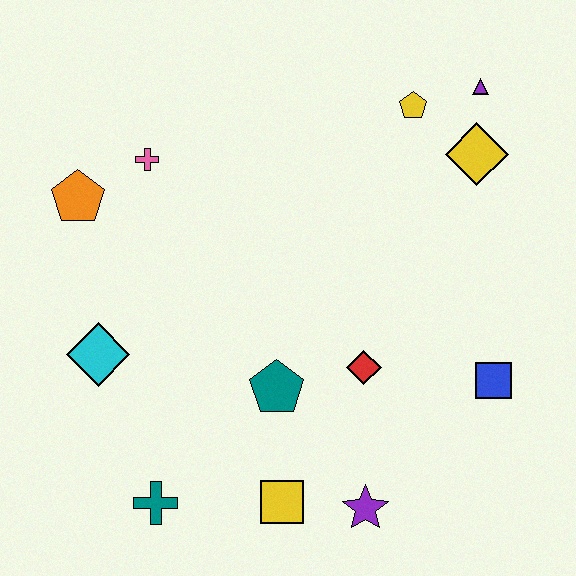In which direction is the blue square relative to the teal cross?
The blue square is to the right of the teal cross.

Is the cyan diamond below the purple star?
No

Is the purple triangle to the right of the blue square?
No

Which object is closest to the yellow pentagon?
The purple triangle is closest to the yellow pentagon.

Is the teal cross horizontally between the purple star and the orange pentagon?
Yes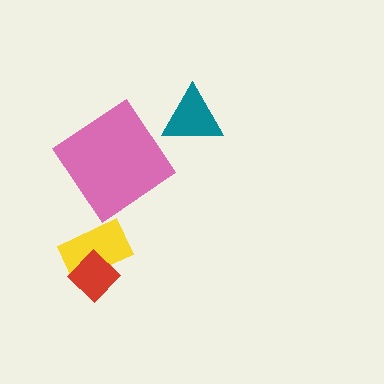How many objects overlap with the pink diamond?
0 objects overlap with the pink diamond.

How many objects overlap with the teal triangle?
0 objects overlap with the teal triangle.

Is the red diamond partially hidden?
No, no other shape covers it.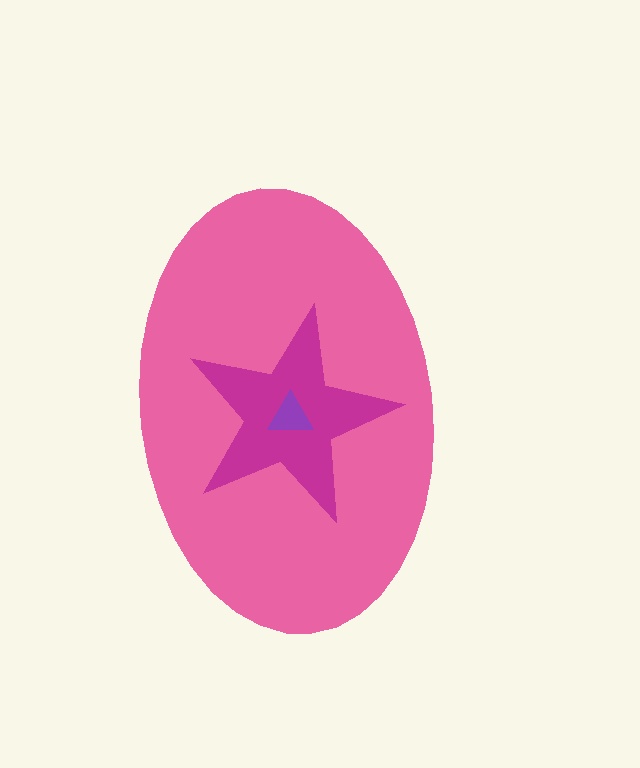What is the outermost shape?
The pink ellipse.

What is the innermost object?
The purple triangle.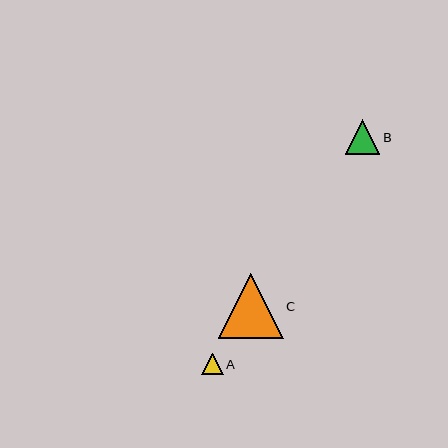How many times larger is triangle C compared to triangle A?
Triangle C is approximately 3.0 times the size of triangle A.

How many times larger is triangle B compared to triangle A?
Triangle B is approximately 1.6 times the size of triangle A.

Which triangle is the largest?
Triangle C is the largest with a size of approximately 65 pixels.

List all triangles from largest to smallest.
From largest to smallest: C, B, A.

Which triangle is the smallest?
Triangle A is the smallest with a size of approximately 21 pixels.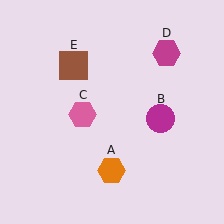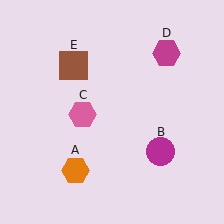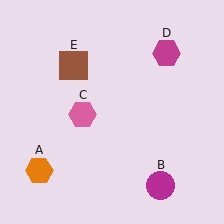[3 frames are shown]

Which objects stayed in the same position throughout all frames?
Pink hexagon (object C) and magenta hexagon (object D) and brown square (object E) remained stationary.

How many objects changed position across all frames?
2 objects changed position: orange hexagon (object A), magenta circle (object B).